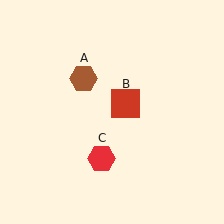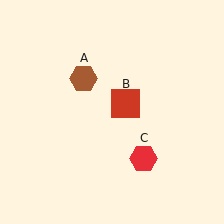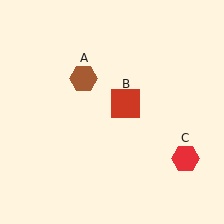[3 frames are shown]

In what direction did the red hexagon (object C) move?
The red hexagon (object C) moved right.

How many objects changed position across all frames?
1 object changed position: red hexagon (object C).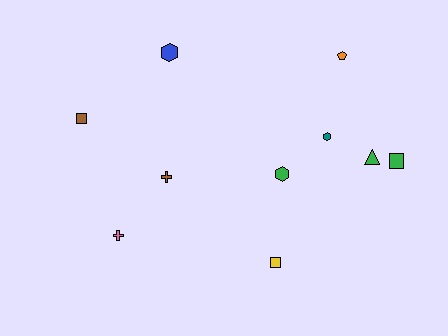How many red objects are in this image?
There are no red objects.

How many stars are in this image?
There are no stars.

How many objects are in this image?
There are 10 objects.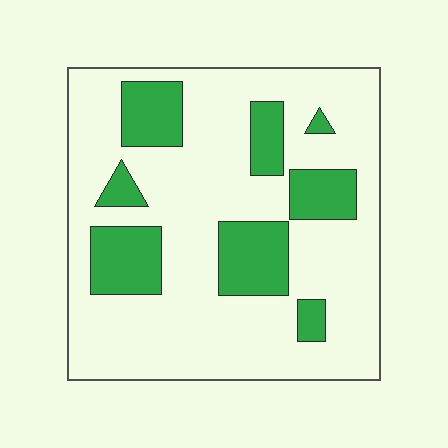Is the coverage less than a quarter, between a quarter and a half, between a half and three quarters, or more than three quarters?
Less than a quarter.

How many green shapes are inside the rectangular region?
8.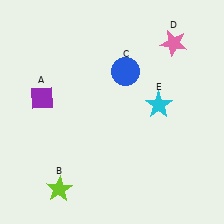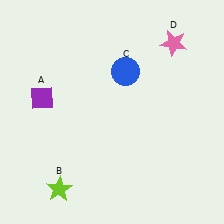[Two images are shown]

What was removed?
The cyan star (E) was removed in Image 2.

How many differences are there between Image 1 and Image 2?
There is 1 difference between the two images.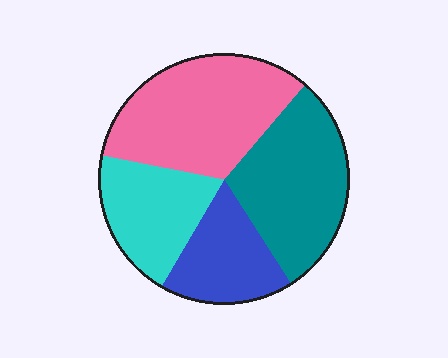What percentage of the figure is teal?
Teal takes up about one third (1/3) of the figure.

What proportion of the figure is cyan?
Cyan takes up between a sixth and a third of the figure.